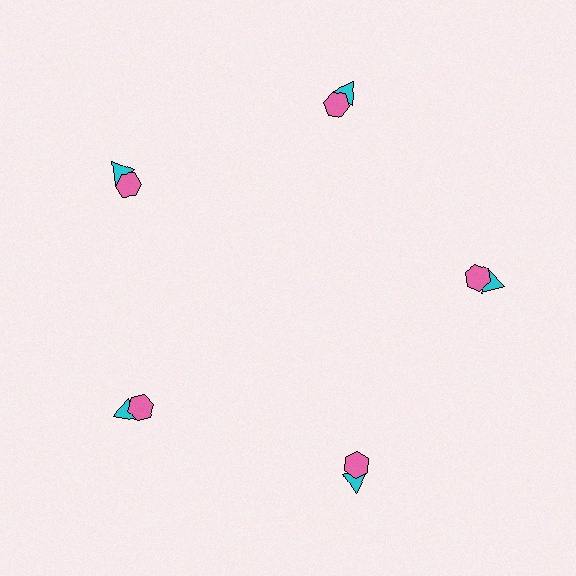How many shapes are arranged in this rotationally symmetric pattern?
There are 10 shapes, arranged in 5 groups of 2.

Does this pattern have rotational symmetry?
Yes, this pattern has 5-fold rotational symmetry. It looks the same after rotating 72 degrees around the center.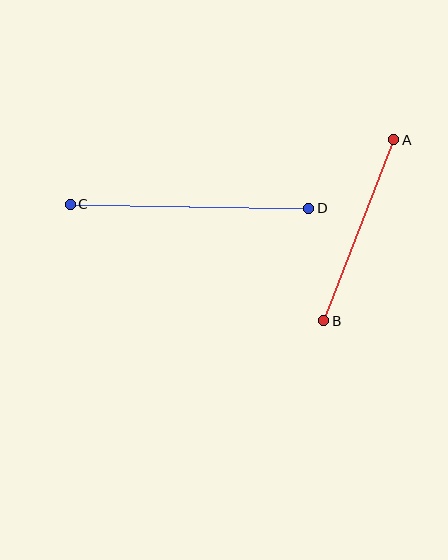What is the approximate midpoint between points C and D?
The midpoint is at approximately (189, 206) pixels.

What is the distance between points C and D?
The distance is approximately 239 pixels.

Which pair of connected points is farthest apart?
Points C and D are farthest apart.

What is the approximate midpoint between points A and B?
The midpoint is at approximately (359, 230) pixels.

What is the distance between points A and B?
The distance is approximately 194 pixels.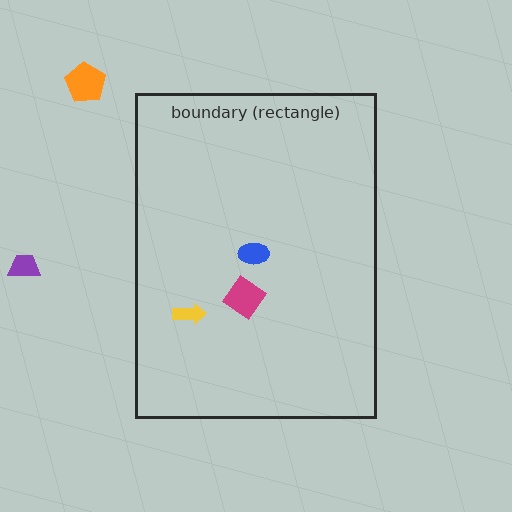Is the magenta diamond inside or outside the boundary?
Inside.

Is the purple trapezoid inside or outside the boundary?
Outside.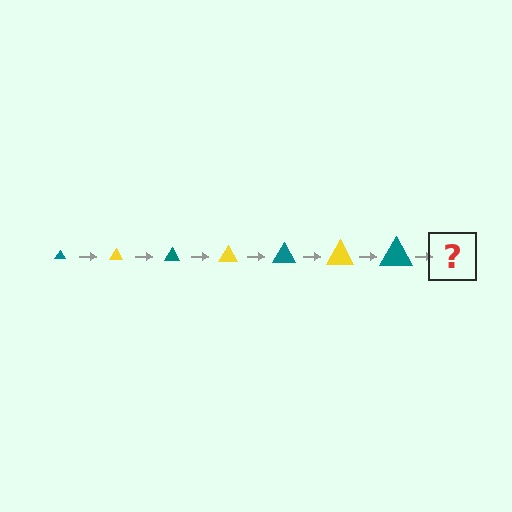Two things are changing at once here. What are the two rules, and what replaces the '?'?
The two rules are that the triangle grows larger each step and the color cycles through teal and yellow. The '?' should be a yellow triangle, larger than the previous one.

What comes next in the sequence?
The next element should be a yellow triangle, larger than the previous one.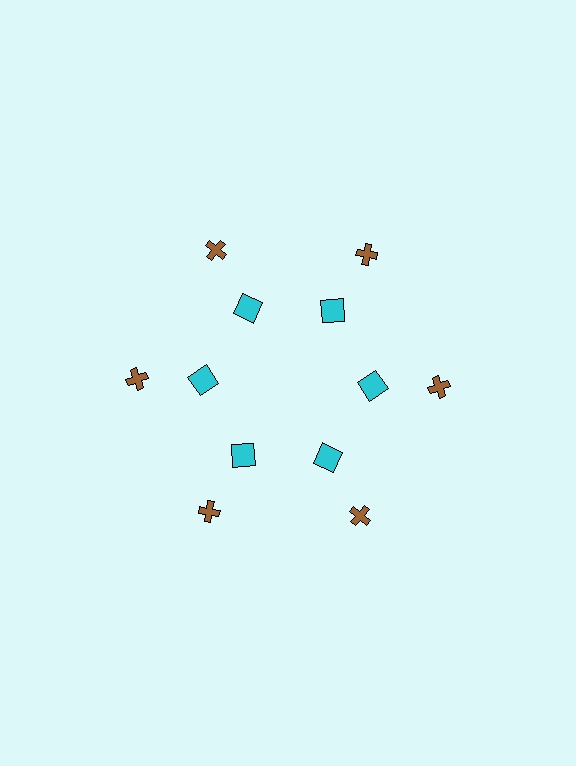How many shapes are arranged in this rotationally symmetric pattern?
There are 12 shapes, arranged in 6 groups of 2.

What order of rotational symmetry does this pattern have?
This pattern has 6-fold rotational symmetry.